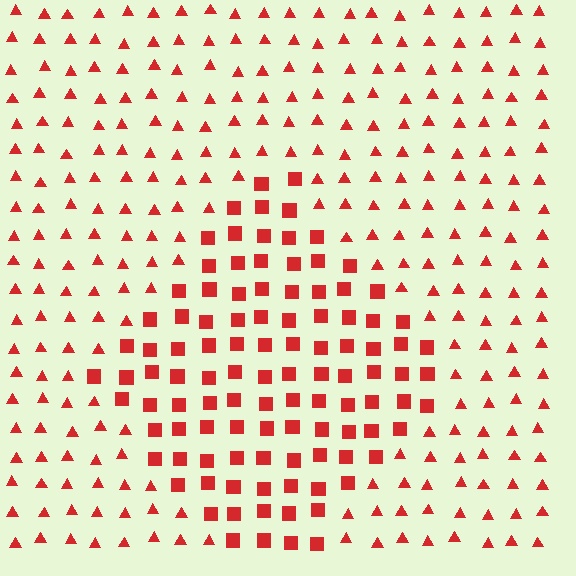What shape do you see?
I see a diamond.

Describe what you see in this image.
The image is filled with small red elements arranged in a uniform grid. A diamond-shaped region contains squares, while the surrounding area contains triangles. The boundary is defined purely by the change in element shape.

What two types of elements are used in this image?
The image uses squares inside the diamond region and triangles outside it.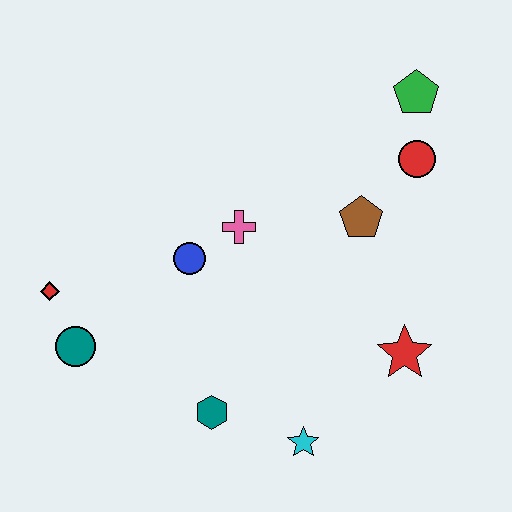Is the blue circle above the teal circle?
Yes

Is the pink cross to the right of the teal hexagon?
Yes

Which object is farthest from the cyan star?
The green pentagon is farthest from the cyan star.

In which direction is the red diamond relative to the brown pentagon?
The red diamond is to the left of the brown pentagon.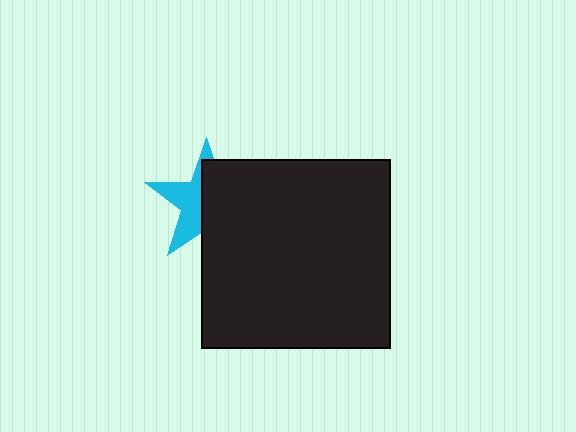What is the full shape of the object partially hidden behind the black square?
The partially hidden object is a cyan star.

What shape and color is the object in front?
The object in front is a black square.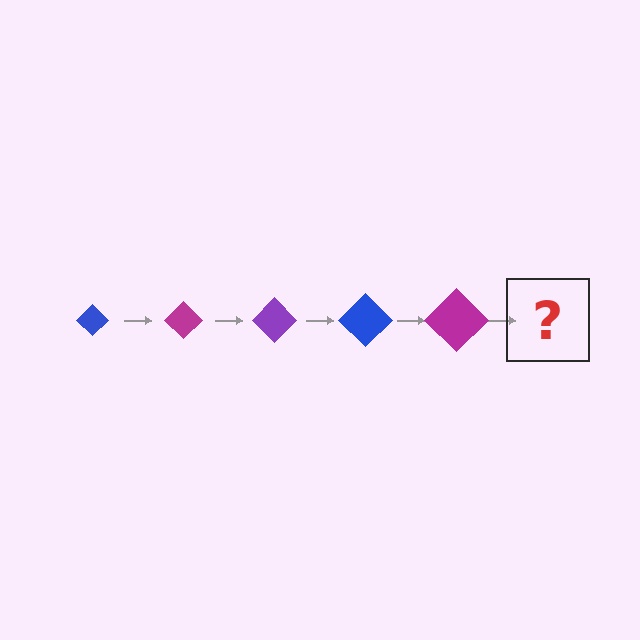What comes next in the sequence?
The next element should be a purple diamond, larger than the previous one.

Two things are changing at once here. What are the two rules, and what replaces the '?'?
The two rules are that the diamond grows larger each step and the color cycles through blue, magenta, and purple. The '?' should be a purple diamond, larger than the previous one.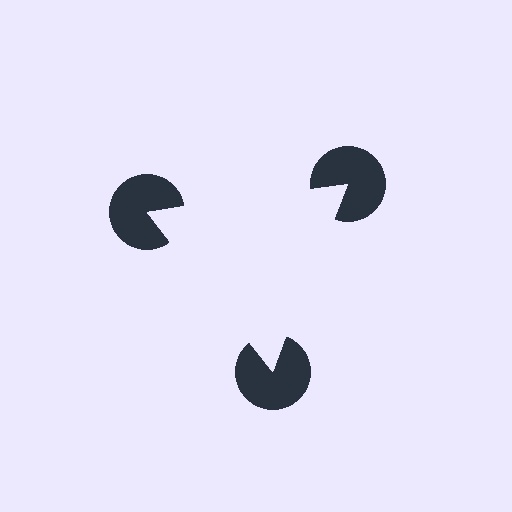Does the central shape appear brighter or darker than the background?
It typically appears slightly brighter than the background, even though no actual brightness change is drawn.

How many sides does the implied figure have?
3 sides.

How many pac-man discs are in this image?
There are 3 — one at each vertex of the illusory triangle.